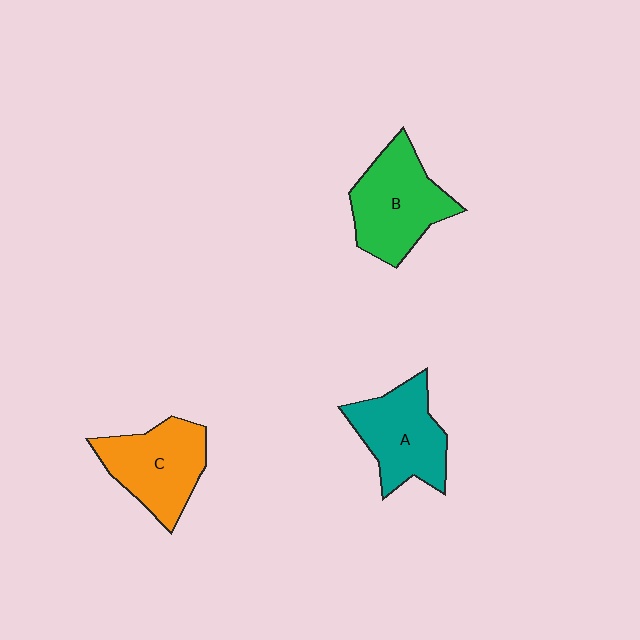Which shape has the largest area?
Shape B (green).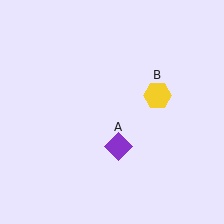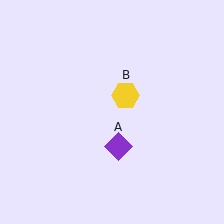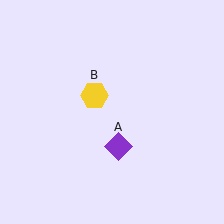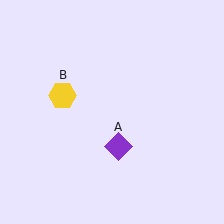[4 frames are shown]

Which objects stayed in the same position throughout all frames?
Purple diamond (object A) remained stationary.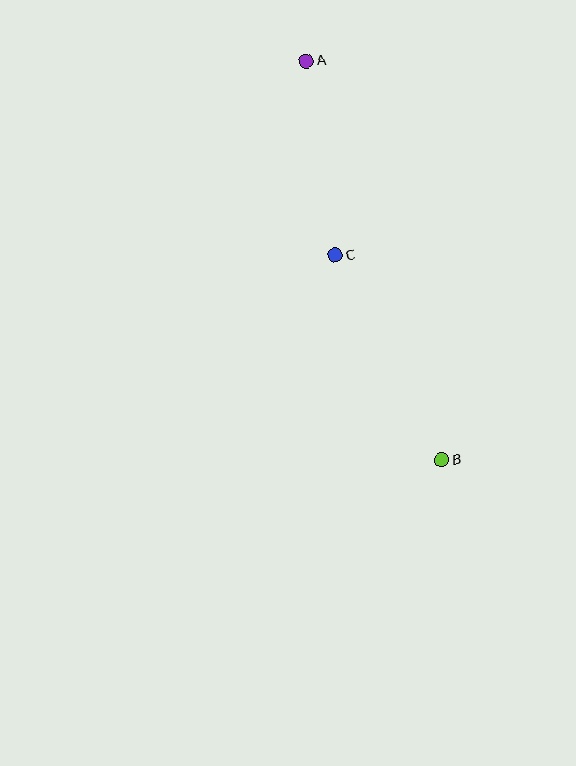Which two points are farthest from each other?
Points A and B are farthest from each other.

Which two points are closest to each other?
Points A and C are closest to each other.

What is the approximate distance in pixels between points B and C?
The distance between B and C is approximately 231 pixels.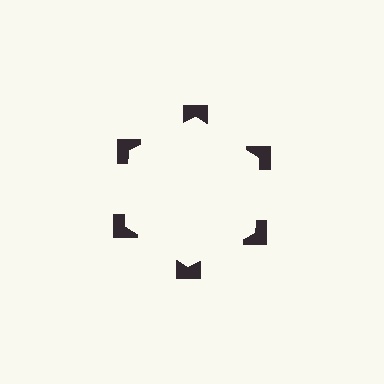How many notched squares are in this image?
There are 6 — one at each vertex of the illusory hexagon.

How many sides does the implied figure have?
6 sides.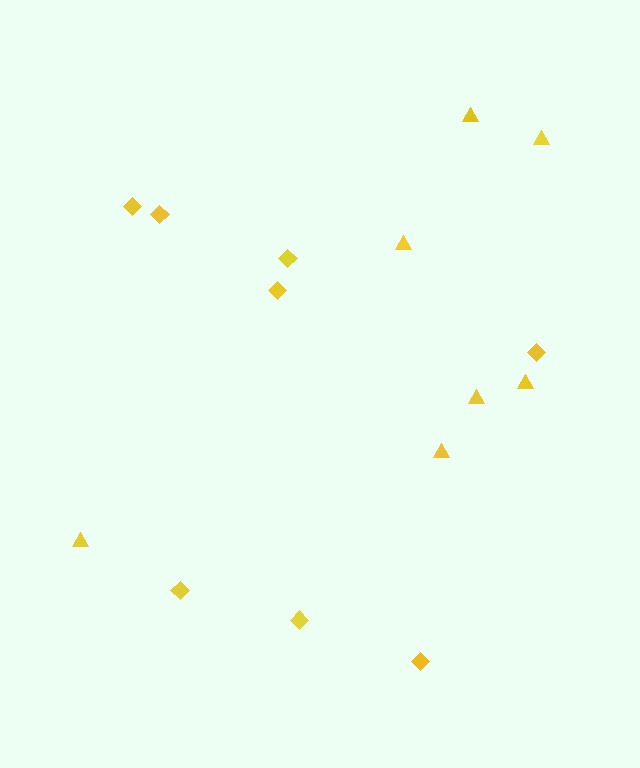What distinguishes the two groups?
There are 2 groups: one group of diamonds (8) and one group of triangles (7).